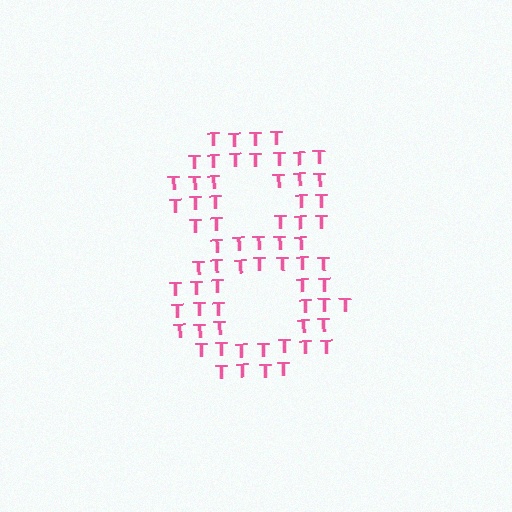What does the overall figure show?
The overall figure shows the digit 8.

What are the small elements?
The small elements are letter T's.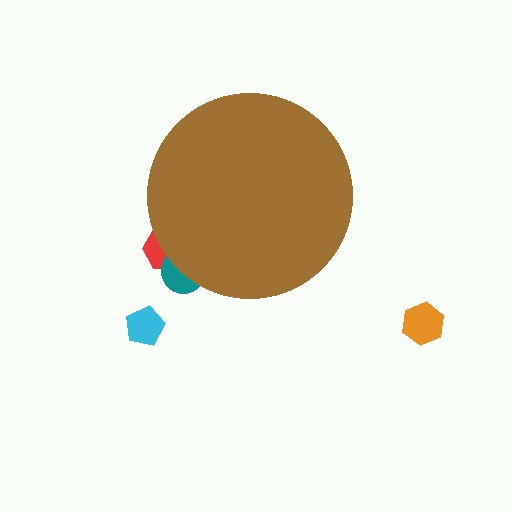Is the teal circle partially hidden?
Yes, the teal circle is partially hidden behind the brown circle.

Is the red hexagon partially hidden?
Yes, the red hexagon is partially hidden behind the brown circle.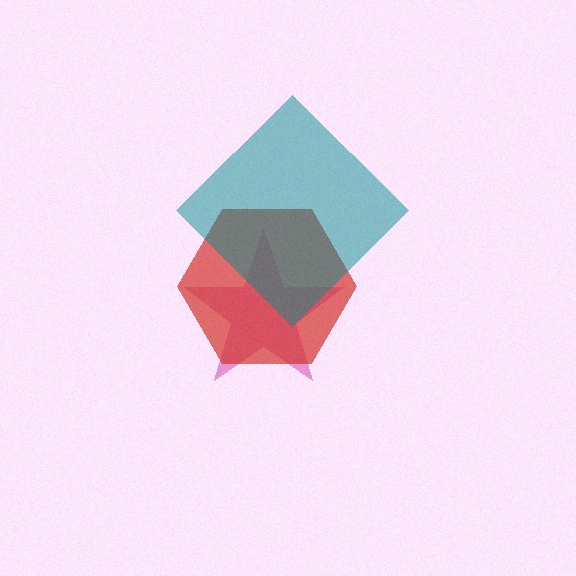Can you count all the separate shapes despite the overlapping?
Yes, there are 3 separate shapes.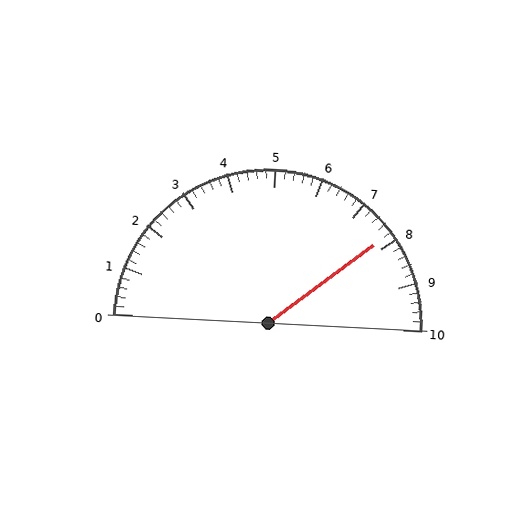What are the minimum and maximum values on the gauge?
The gauge ranges from 0 to 10.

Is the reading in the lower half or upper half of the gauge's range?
The reading is in the upper half of the range (0 to 10).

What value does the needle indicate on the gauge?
The needle indicates approximately 7.8.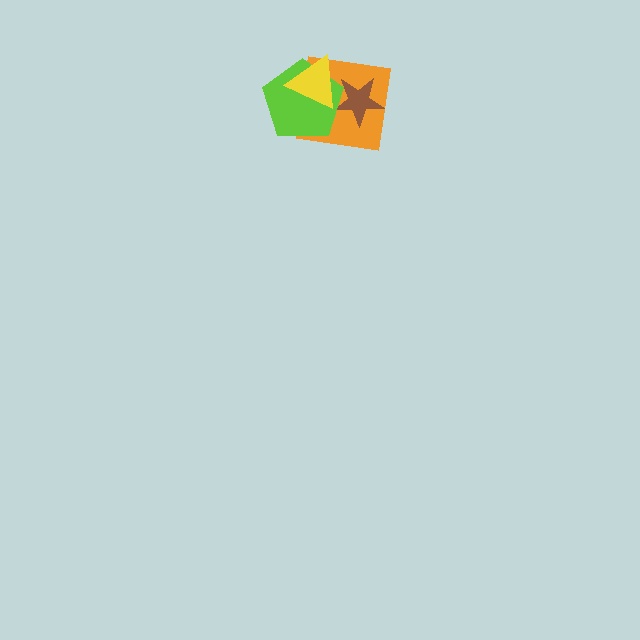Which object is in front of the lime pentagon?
The yellow triangle is in front of the lime pentagon.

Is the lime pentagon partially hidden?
Yes, it is partially covered by another shape.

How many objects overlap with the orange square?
3 objects overlap with the orange square.